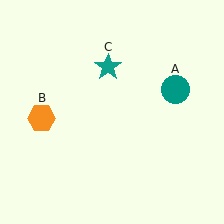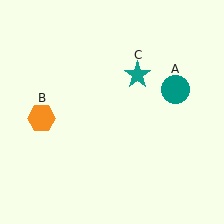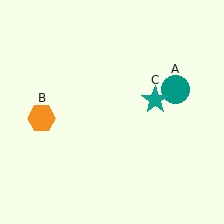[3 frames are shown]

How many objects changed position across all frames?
1 object changed position: teal star (object C).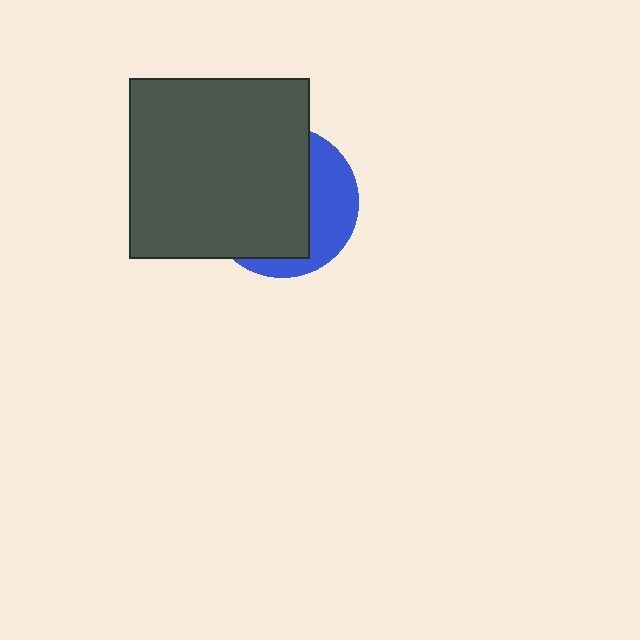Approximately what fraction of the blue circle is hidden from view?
Roughly 66% of the blue circle is hidden behind the dark gray square.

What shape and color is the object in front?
The object in front is a dark gray square.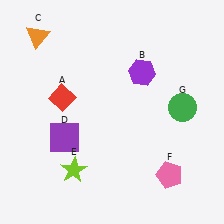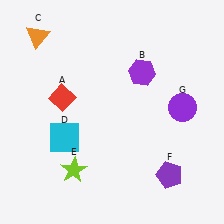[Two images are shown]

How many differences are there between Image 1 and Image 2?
There are 3 differences between the two images.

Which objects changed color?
D changed from purple to cyan. F changed from pink to purple. G changed from green to purple.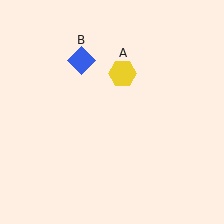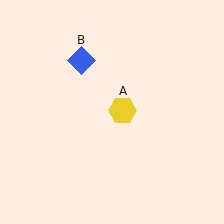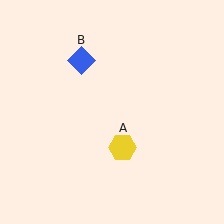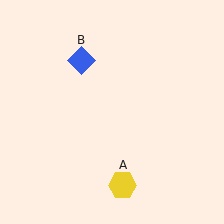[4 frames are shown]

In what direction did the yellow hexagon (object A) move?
The yellow hexagon (object A) moved down.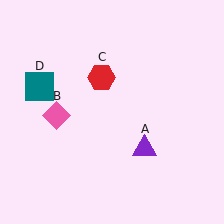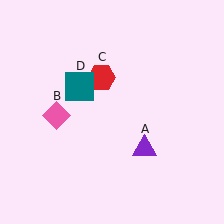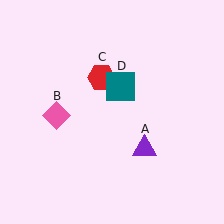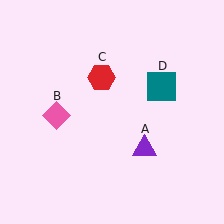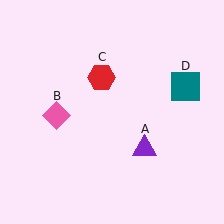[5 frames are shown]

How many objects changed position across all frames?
1 object changed position: teal square (object D).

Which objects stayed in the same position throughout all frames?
Purple triangle (object A) and pink diamond (object B) and red hexagon (object C) remained stationary.